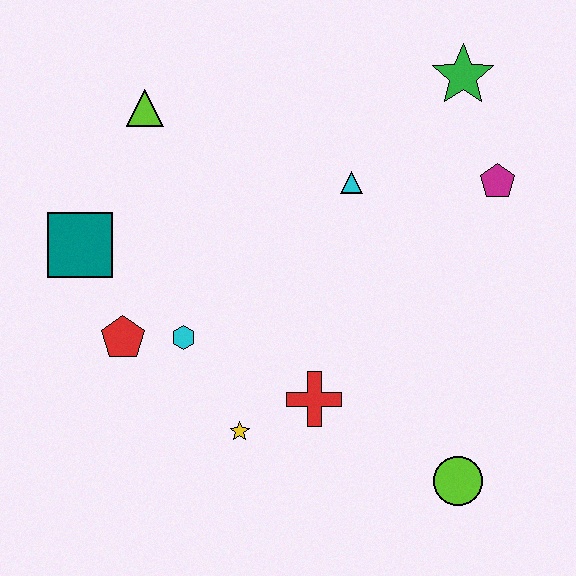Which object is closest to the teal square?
The red pentagon is closest to the teal square.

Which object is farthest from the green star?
The red pentagon is farthest from the green star.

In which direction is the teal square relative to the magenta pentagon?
The teal square is to the left of the magenta pentagon.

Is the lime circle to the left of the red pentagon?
No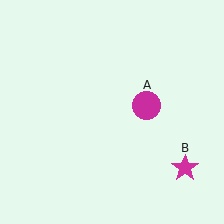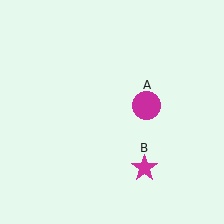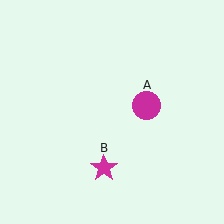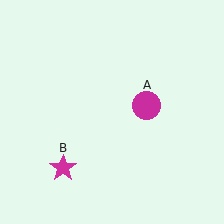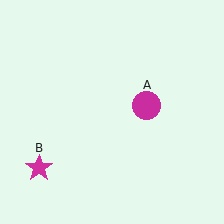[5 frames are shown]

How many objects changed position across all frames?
1 object changed position: magenta star (object B).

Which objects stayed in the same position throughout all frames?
Magenta circle (object A) remained stationary.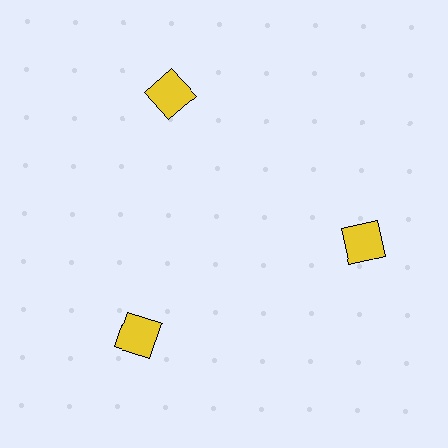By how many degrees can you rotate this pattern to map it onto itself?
The pattern maps onto itself every 120 degrees of rotation.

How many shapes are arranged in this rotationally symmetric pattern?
There are 3 shapes, arranged in 3 groups of 1.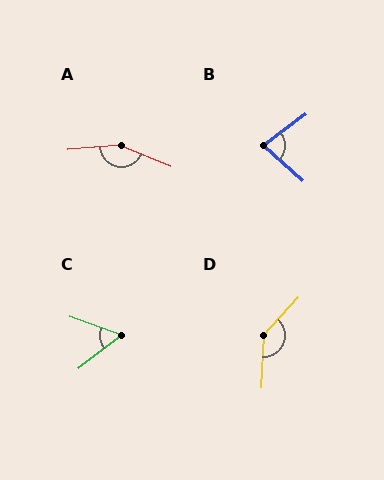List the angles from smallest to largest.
C (57°), B (79°), D (140°), A (153°).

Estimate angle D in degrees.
Approximately 140 degrees.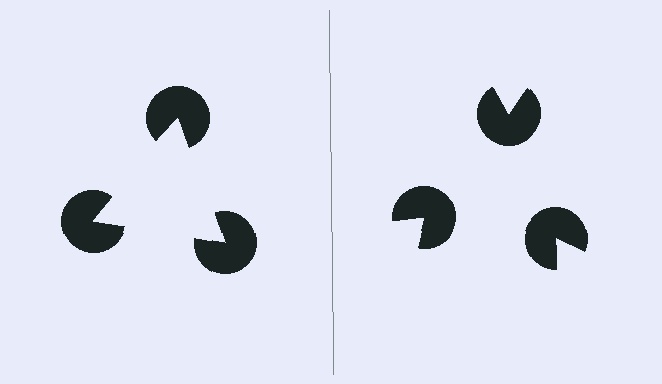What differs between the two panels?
The pac-man discs are positioned identically on both sides; only the wedge orientations differ. On the left they align to a triangle; on the right they are misaligned.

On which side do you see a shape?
An illusory triangle appears on the left side. On the right side the wedge cuts are rotated, so no coherent shape forms.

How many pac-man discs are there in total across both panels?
6 — 3 on each side.